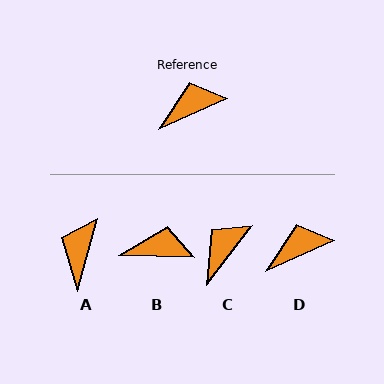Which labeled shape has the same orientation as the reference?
D.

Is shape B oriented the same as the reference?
No, it is off by about 26 degrees.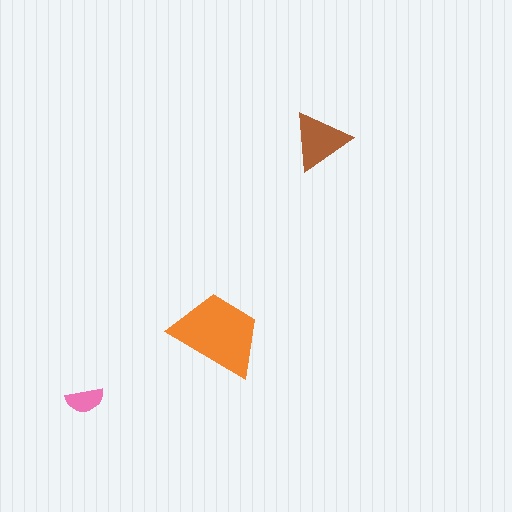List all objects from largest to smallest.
The orange trapezoid, the brown triangle, the pink semicircle.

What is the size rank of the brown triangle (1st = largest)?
2nd.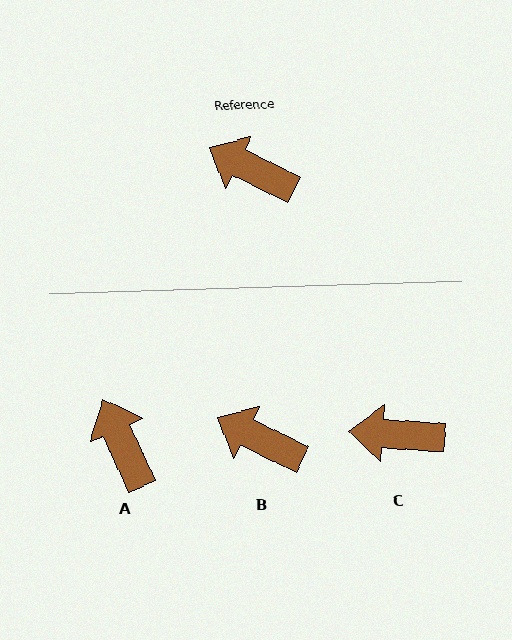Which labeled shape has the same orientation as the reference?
B.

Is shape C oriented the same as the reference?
No, it is off by about 23 degrees.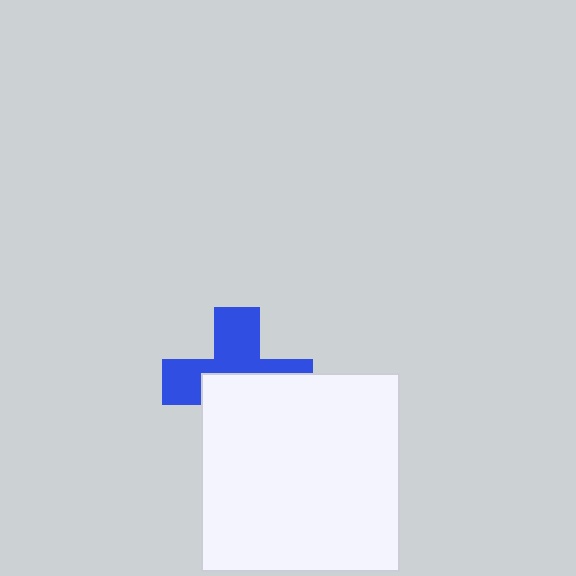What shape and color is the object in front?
The object in front is a white square.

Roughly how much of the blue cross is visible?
About half of it is visible (roughly 49%).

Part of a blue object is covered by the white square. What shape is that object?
It is a cross.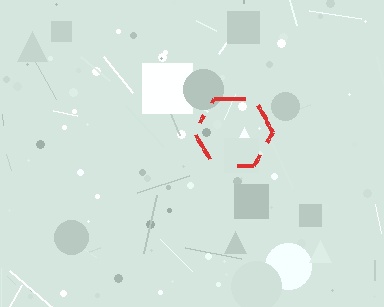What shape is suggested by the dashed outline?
The dashed outline suggests a hexagon.